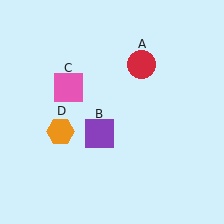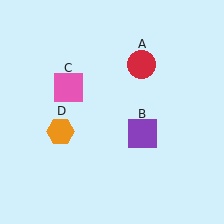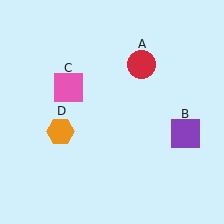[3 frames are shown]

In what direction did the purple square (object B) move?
The purple square (object B) moved right.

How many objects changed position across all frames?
1 object changed position: purple square (object B).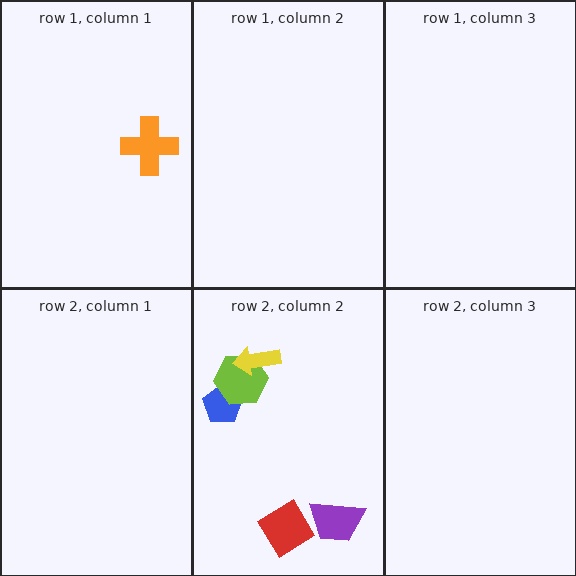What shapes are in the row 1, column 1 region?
The orange cross.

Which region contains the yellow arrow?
The row 2, column 2 region.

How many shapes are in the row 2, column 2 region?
5.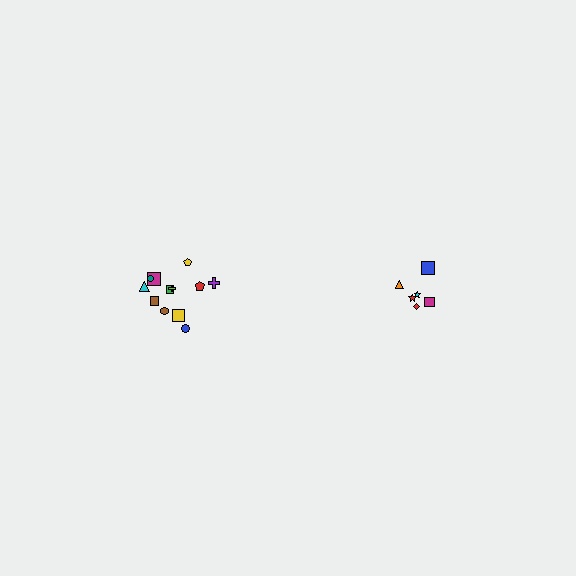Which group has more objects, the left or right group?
The left group.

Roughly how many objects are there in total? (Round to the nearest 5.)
Roughly 20 objects in total.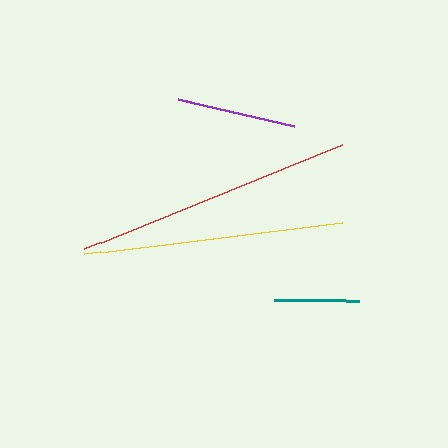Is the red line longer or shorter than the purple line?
The red line is longer than the purple line.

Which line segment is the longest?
The red line is the longest at approximately 279 pixels.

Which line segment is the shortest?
The teal line is the shortest at approximately 85 pixels.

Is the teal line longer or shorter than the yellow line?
The yellow line is longer than the teal line.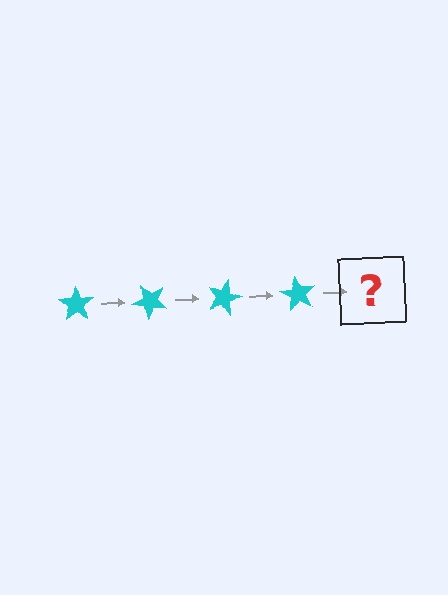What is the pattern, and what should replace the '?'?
The pattern is that the star rotates 45 degrees each step. The '?' should be a cyan star rotated 180 degrees.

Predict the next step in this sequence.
The next step is a cyan star rotated 180 degrees.